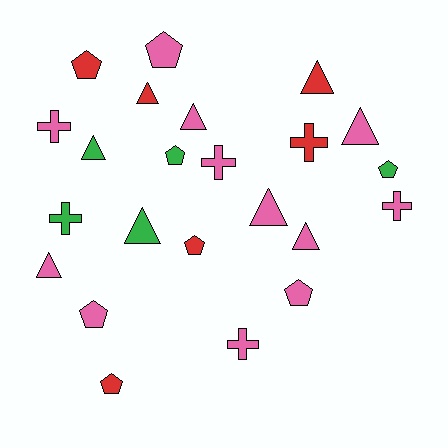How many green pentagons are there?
There are 2 green pentagons.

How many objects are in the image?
There are 23 objects.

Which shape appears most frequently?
Triangle, with 9 objects.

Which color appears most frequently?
Pink, with 12 objects.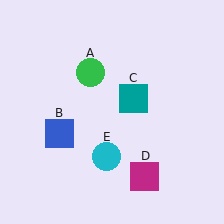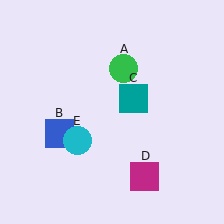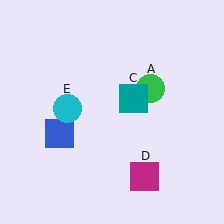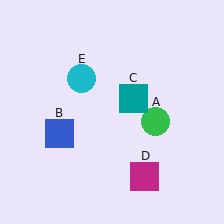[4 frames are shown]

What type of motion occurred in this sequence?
The green circle (object A), cyan circle (object E) rotated clockwise around the center of the scene.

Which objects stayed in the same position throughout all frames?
Blue square (object B) and teal square (object C) and magenta square (object D) remained stationary.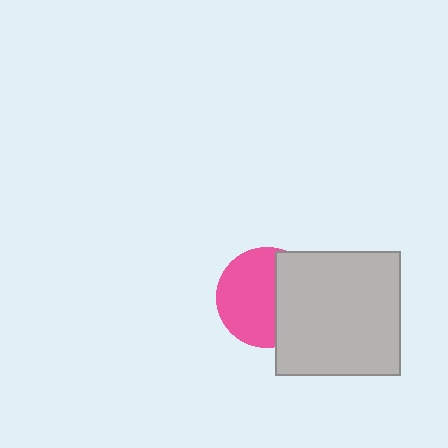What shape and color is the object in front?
The object in front is a light gray square.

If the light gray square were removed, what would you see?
You would see the complete pink circle.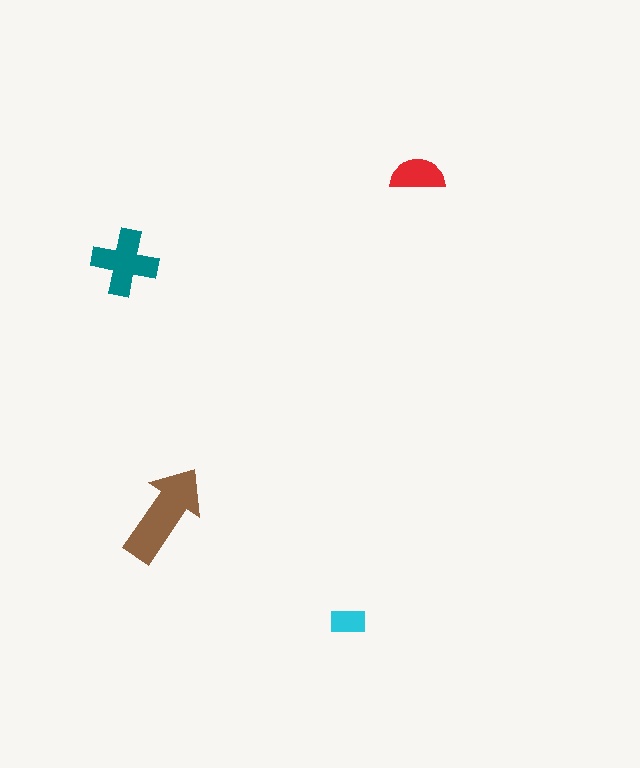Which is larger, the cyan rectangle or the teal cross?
The teal cross.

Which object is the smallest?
The cyan rectangle.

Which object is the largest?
The brown arrow.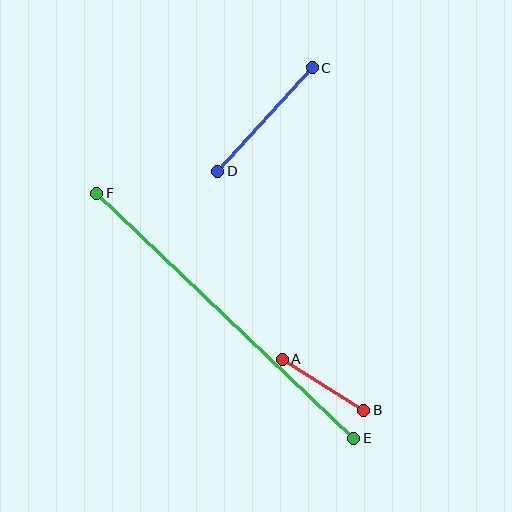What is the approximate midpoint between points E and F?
The midpoint is at approximately (225, 316) pixels.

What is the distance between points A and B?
The distance is approximately 96 pixels.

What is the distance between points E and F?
The distance is approximately 355 pixels.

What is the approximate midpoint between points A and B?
The midpoint is at approximately (323, 385) pixels.